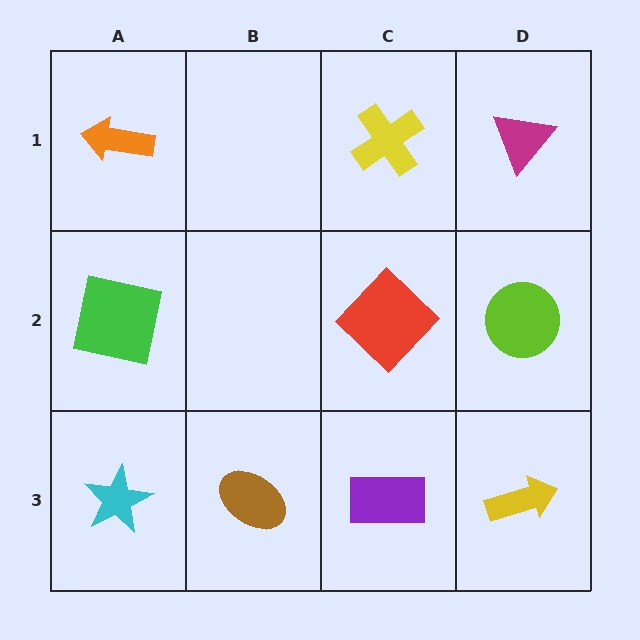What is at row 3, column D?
A yellow arrow.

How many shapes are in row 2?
3 shapes.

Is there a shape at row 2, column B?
No, that cell is empty.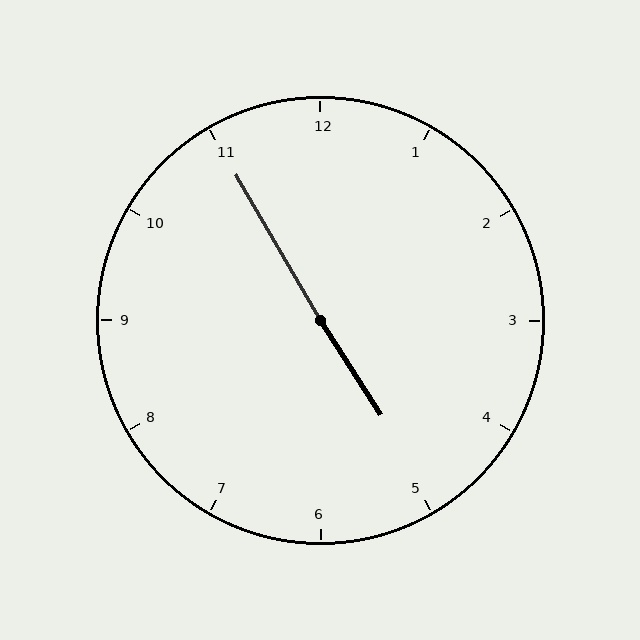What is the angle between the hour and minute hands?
Approximately 178 degrees.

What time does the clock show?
4:55.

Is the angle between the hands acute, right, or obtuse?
It is obtuse.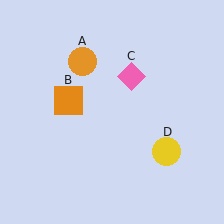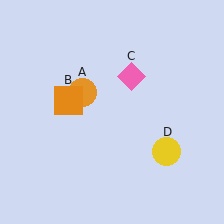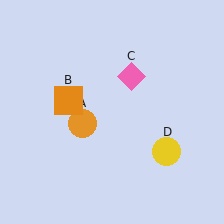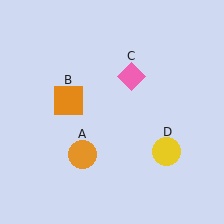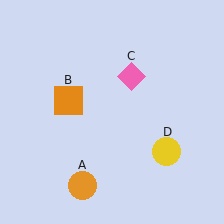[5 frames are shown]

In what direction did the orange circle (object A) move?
The orange circle (object A) moved down.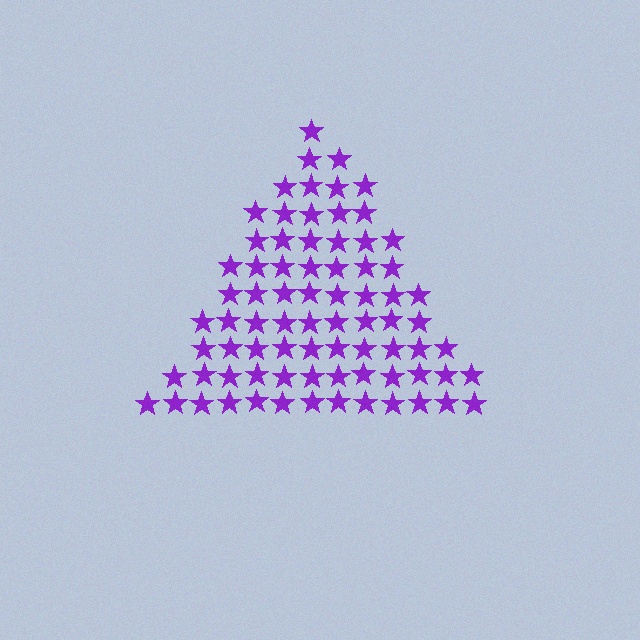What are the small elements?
The small elements are stars.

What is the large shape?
The large shape is a triangle.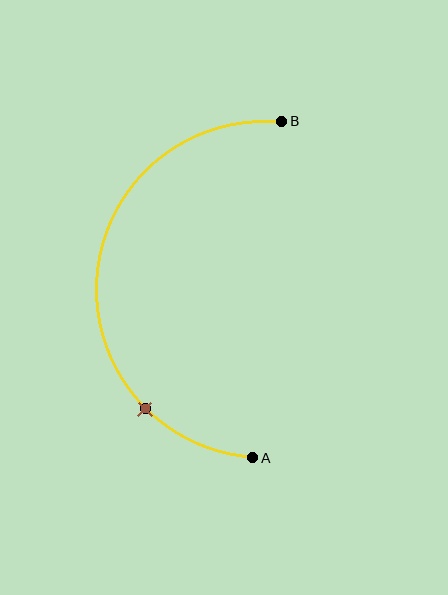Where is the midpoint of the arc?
The arc midpoint is the point on the curve farthest from the straight line joining A and B. It sits to the left of that line.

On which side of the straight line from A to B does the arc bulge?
The arc bulges to the left of the straight line connecting A and B.